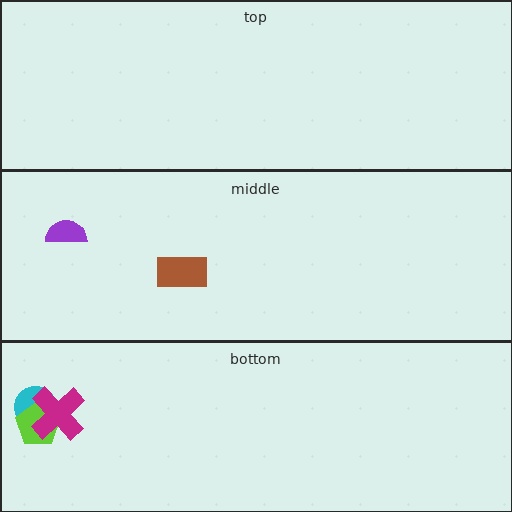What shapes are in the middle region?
The purple semicircle, the brown rectangle.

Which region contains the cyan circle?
The bottom region.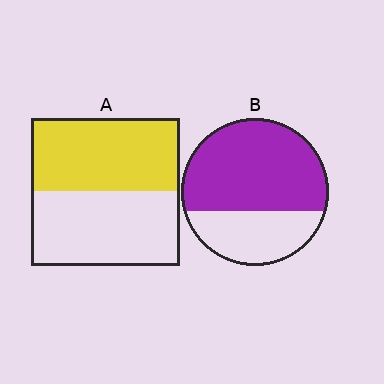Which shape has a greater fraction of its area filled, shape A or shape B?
Shape B.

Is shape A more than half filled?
Roughly half.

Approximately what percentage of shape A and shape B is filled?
A is approximately 50% and B is approximately 65%.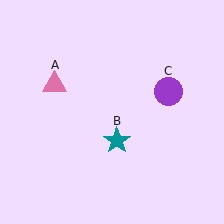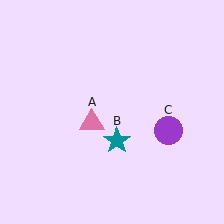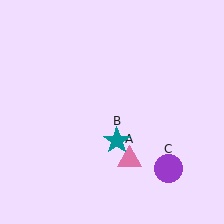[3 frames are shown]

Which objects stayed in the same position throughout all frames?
Teal star (object B) remained stationary.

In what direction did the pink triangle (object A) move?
The pink triangle (object A) moved down and to the right.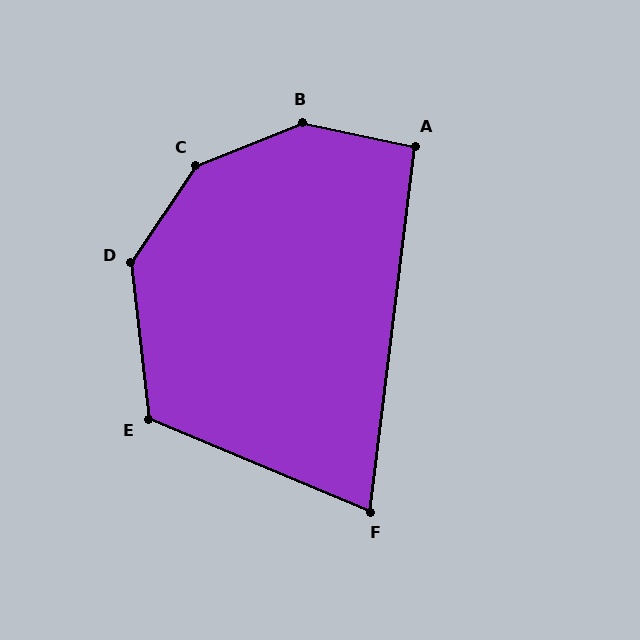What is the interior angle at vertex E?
Approximately 119 degrees (obtuse).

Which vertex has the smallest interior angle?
F, at approximately 75 degrees.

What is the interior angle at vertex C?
Approximately 146 degrees (obtuse).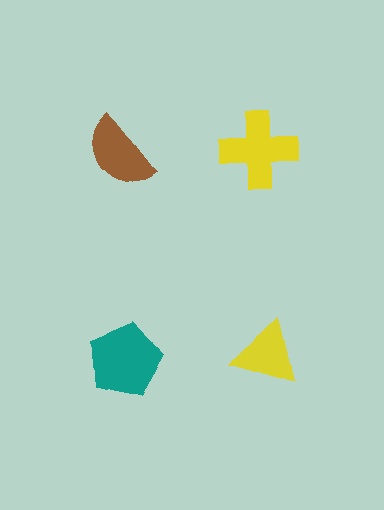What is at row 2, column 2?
A yellow triangle.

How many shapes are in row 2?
2 shapes.